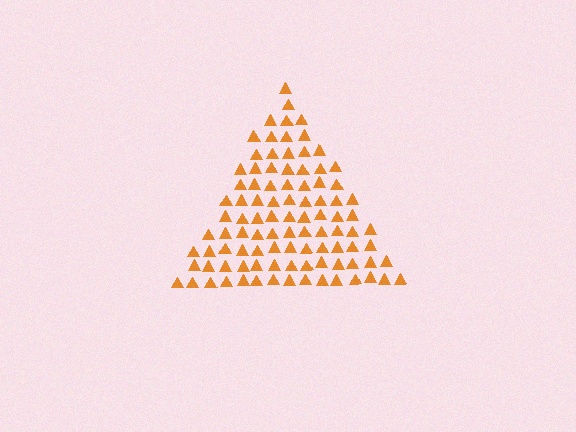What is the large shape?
The large shape is a triangle.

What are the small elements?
The small elements are triangles.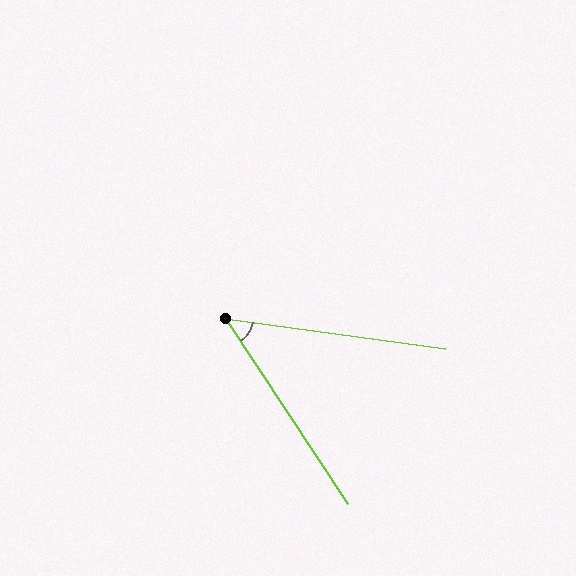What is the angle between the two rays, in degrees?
Approximately 49 degrees.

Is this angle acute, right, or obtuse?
It is acute.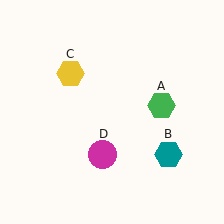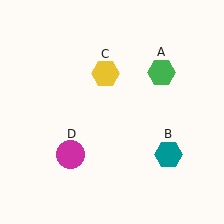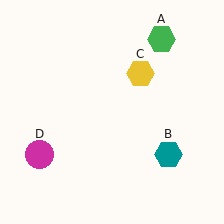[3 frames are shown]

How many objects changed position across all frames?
3 objects changed position: green hexagon (object A), yellow hexagon (object C), magenta circle (object D).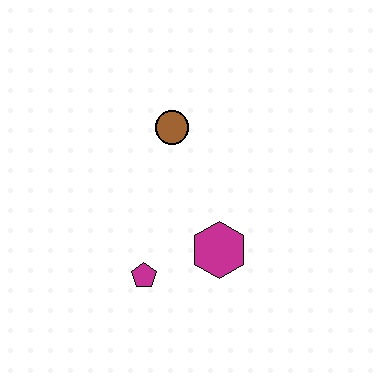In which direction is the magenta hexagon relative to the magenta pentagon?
The magenta hexagon is to the right of the magenta pentagon.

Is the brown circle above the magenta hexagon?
Yes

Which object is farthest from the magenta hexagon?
The brown circle is farthest from the magenta hexagon.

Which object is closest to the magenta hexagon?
The magenta pentagon is closest to the magenta hexagon.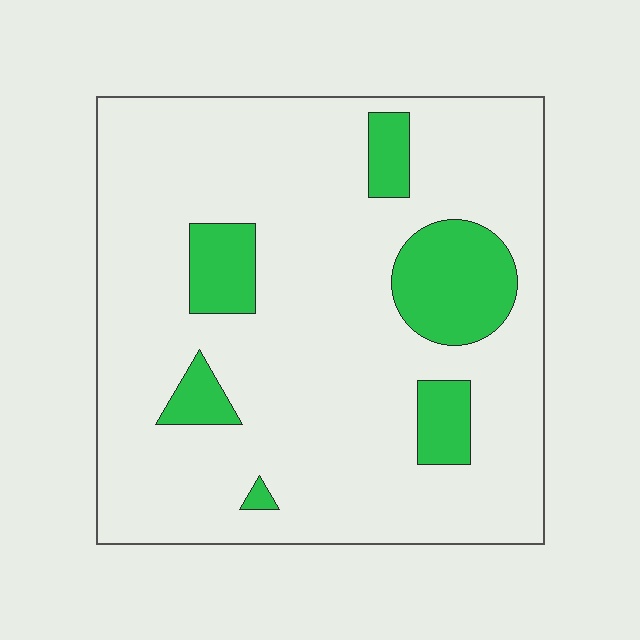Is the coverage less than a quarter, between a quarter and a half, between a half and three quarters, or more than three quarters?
Less than a quarter.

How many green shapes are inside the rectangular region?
6.